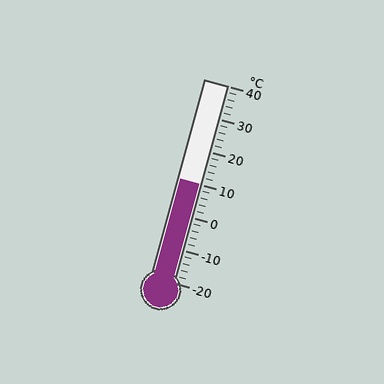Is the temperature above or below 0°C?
The temperature is above 0°C.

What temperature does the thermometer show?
The thermometer shows approximately 10°C.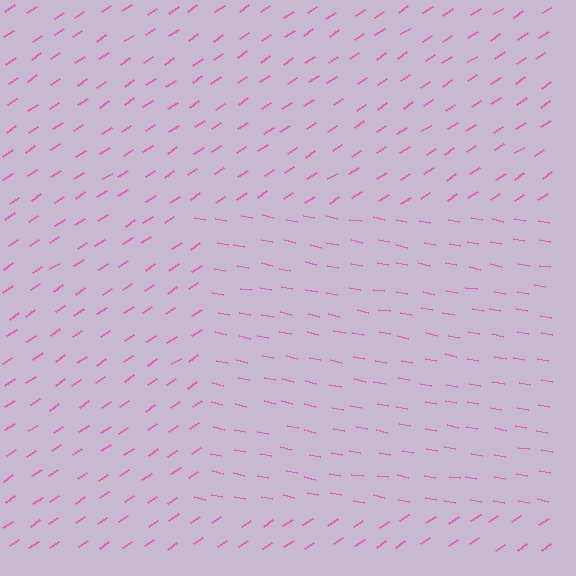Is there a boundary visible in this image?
Yes, there is a texture boundary formed by a change in line orientation.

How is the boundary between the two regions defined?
The boundary is defined purely by a change in line orientation (approximately 45 degrees difference). All lines are the same color and thickness.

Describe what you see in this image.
The image is filled with small pink line segments. A rectangle region in the image has lines oriented differently from the surrounding lines, creating a visible texture boundary.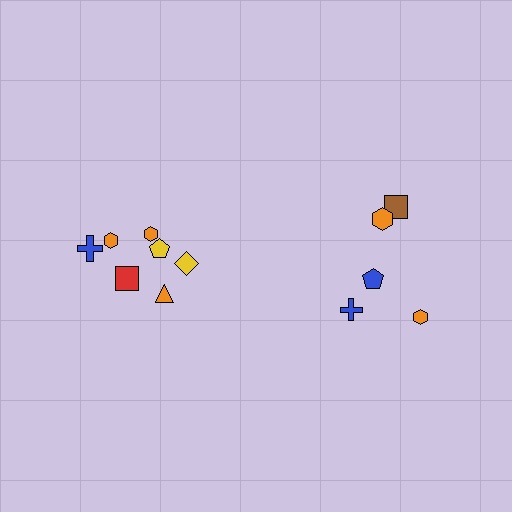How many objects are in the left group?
There are 7 objects.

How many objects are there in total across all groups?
There are 12 objects.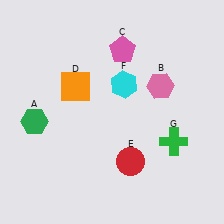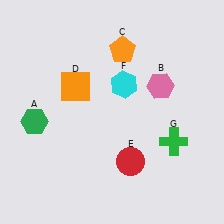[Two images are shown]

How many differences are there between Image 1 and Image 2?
There is 1 difference between the two images.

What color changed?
The pentagon (C) changed from pink in Image 1 to orange in Image 2.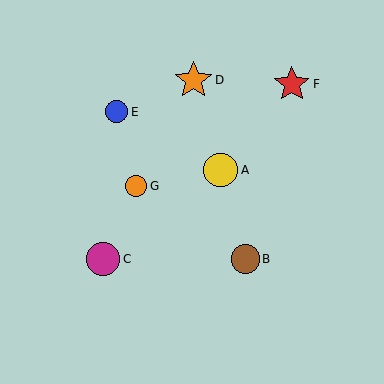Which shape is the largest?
The orange star (labeled D) is the largest.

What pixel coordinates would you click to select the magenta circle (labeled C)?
Click at (103, 259) to select the magenta circle C.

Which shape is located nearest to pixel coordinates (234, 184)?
The yellow circle (labeled A) at (221, 170) is nearest to that location.